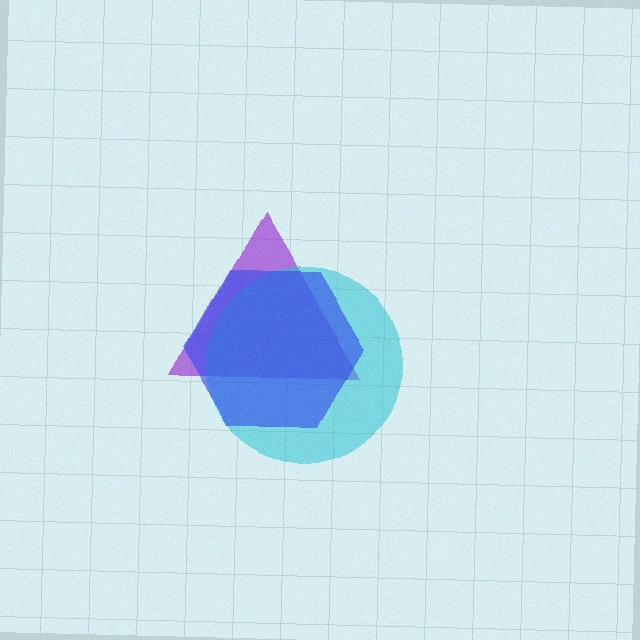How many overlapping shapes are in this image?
There are 3 overlapping shapes in the image.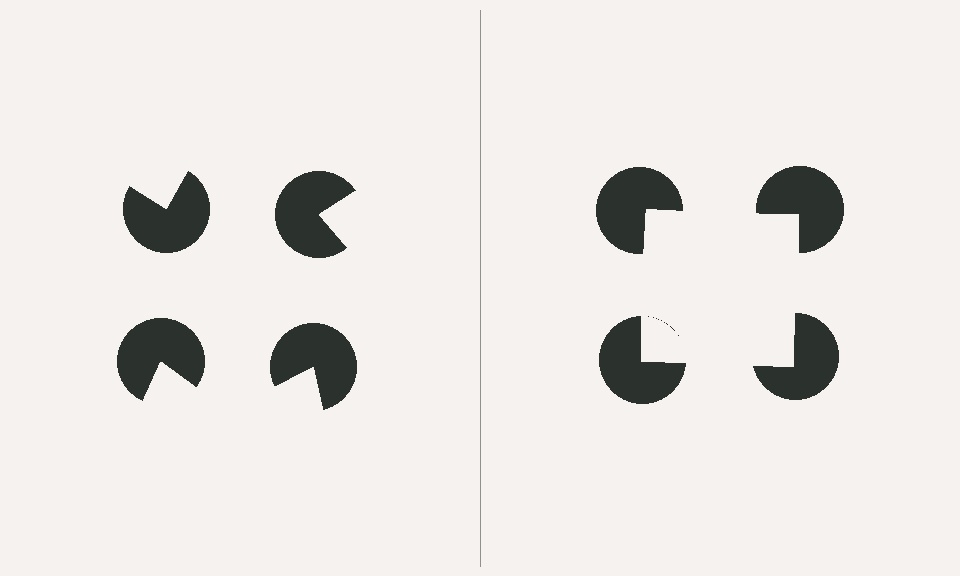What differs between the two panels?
The pac-man discs are positioned identically on both sides; only the wedge orientations differ. On the right they align to a square; on the left they are misaligned.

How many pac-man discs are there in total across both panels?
8 — 4 on each side.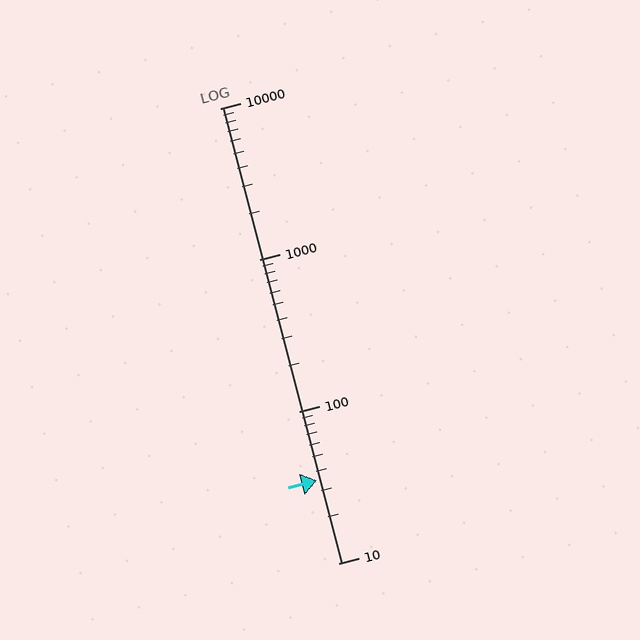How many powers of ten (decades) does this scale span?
The scale spans 3 decades, from 10 to 10000.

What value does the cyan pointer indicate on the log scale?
The pointer indicates approximately 35.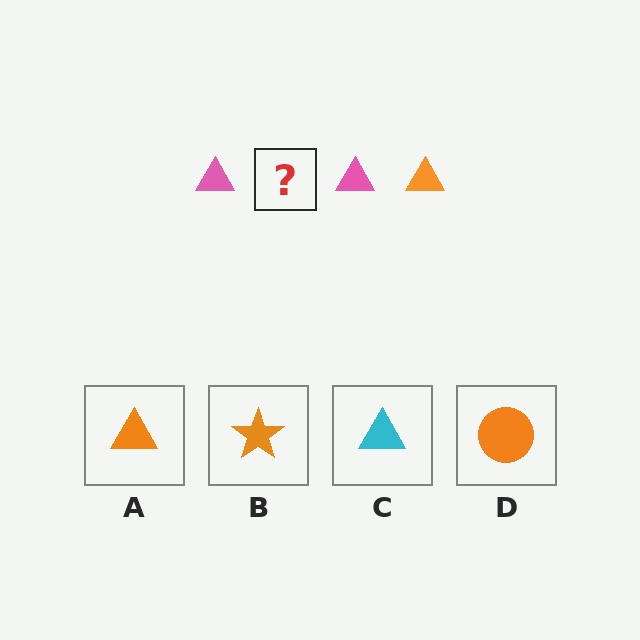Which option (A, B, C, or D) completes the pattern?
A.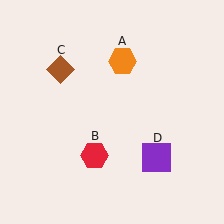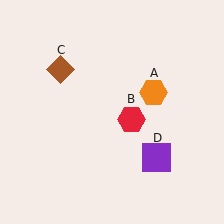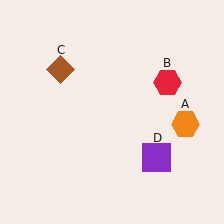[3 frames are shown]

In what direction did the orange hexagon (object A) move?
The orange hexagon (object A) moved down and to the right.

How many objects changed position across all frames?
2 objects changed position: orange hexagon (object A), red hexagon (object B).